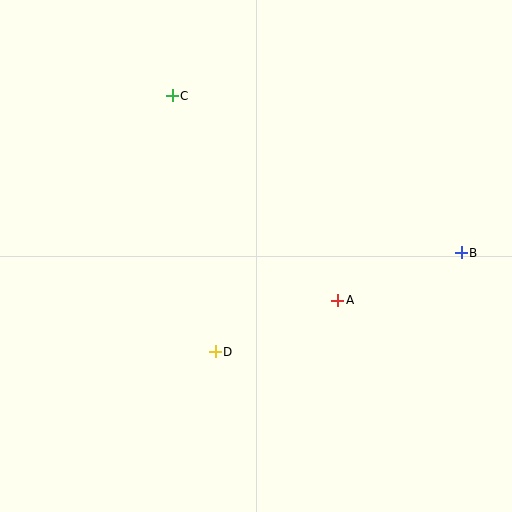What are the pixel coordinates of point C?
Point C is at (172, 96).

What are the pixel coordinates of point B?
Point B is at (461, 253).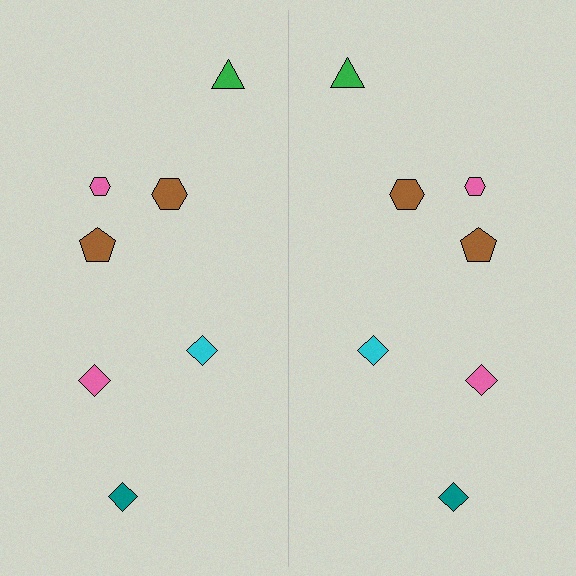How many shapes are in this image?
There are 14 shapes in this image.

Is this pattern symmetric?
Yes, this pattern has bilateral (reflection) symmetry.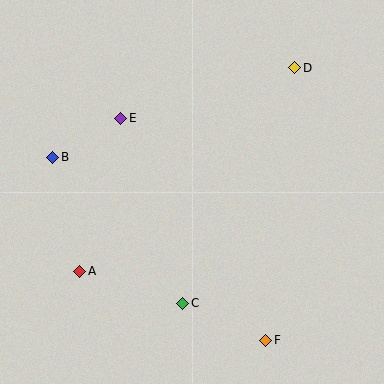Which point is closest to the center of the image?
Point E at (121, 118) is closest to the center.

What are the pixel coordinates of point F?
Point F is at (266, 340).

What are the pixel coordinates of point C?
Point C is at (183, 303).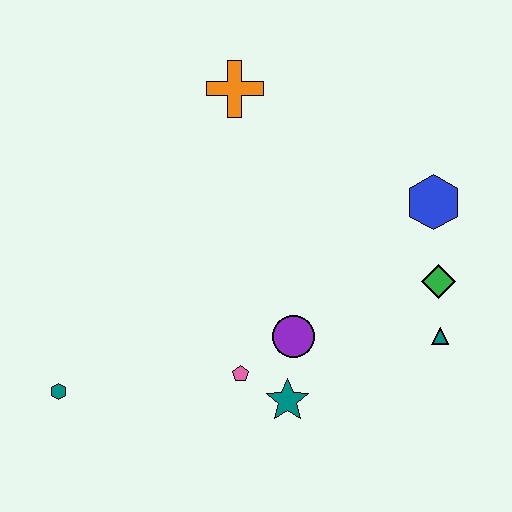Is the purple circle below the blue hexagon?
Yes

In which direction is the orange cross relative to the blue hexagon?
The orange cross is to the left of the blue hexagon.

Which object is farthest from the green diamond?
The teal hexagon is farthest from the green diamond.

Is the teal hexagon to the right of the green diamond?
No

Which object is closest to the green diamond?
The teal triangle is closest to the green diamond.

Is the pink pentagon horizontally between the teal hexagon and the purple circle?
Yes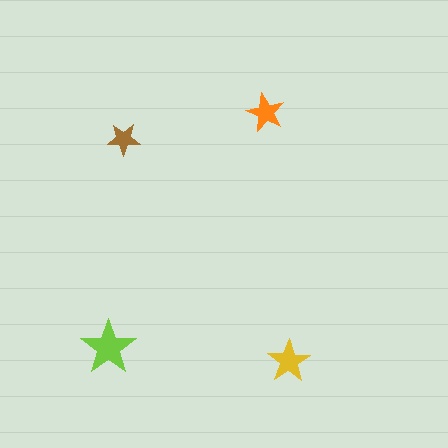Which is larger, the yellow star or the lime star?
The lime one.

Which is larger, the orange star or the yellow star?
The yellow one.